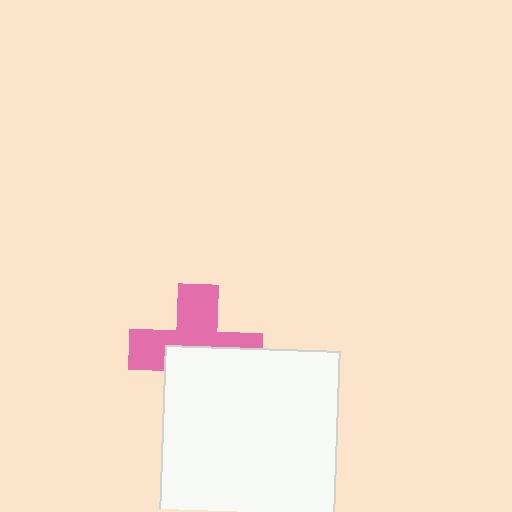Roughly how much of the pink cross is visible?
About half of it is visible (roughly 52%).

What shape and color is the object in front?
The object in front is a white square.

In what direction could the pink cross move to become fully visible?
The pink cross could move up. That would shift it out from behind the white square entirely.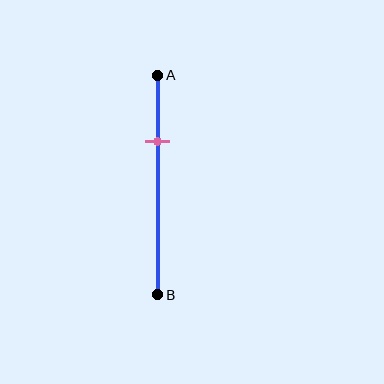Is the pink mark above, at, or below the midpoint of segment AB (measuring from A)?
The pink mark is above the midpoint of segment AB.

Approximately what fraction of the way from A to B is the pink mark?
The pink mark is approximately 30% of the way from A to B.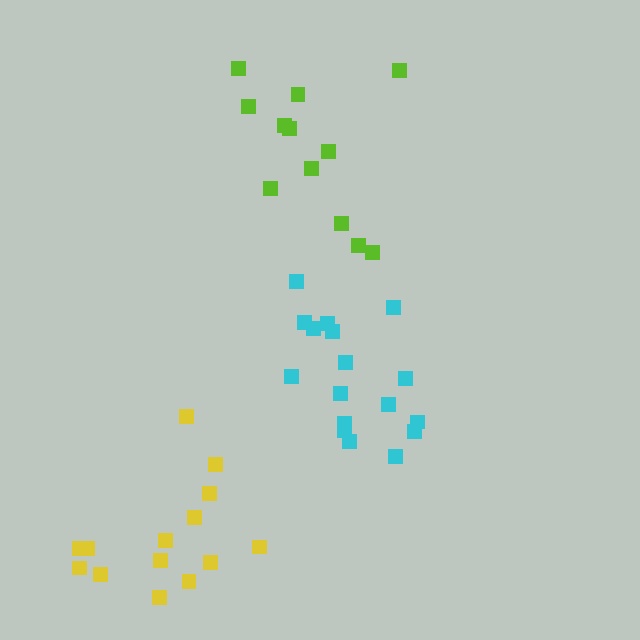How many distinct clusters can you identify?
There are 3 distinct clusters.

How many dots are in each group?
Group 1: 14 dots, Group 2: 12 dots, Group 3: 17 dots (43 total).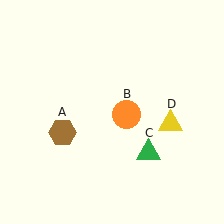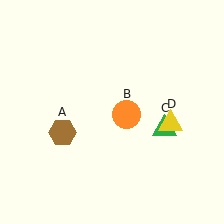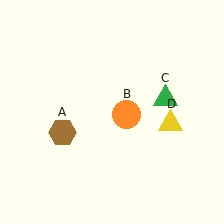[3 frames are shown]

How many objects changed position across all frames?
1 object changed position: green triangle (object C).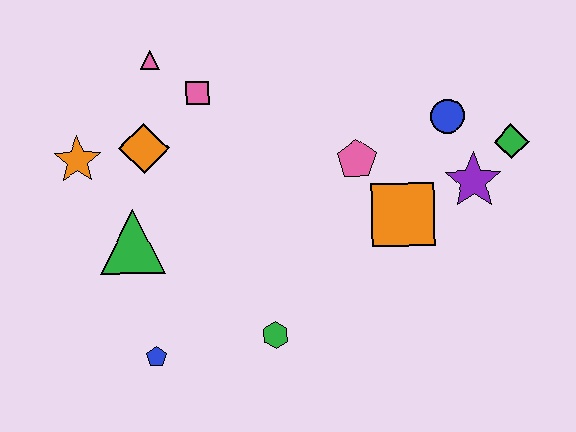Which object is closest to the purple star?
The green diamond is closest to the purple star.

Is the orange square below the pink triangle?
Yes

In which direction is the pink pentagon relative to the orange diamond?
The pink pentagon is to the right of the orange diamond.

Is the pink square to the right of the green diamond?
No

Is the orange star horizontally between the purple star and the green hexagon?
No